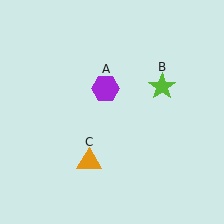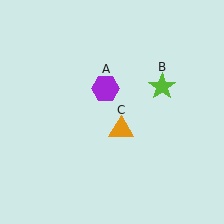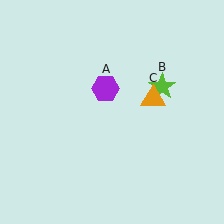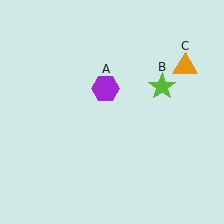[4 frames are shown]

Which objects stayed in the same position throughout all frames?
Purple hexagon (object A) and lime star (object B) remained stationary.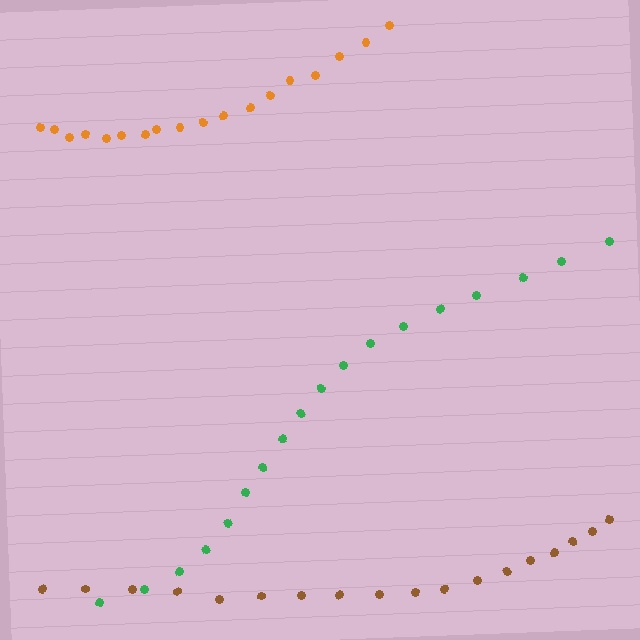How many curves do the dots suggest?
There are 3 distinct paths.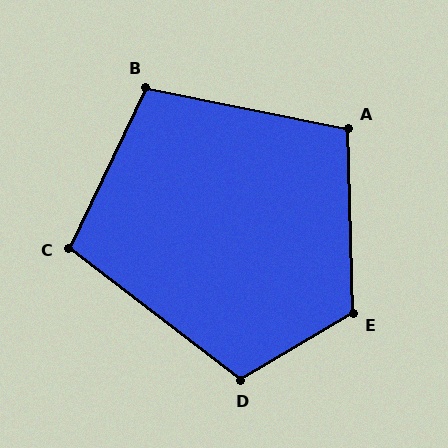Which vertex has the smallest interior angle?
C, at approximately 102 degrees.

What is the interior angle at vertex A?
Approximately 103 degrees (obtuse).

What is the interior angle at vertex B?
Approximately 104 degrees (obtuse).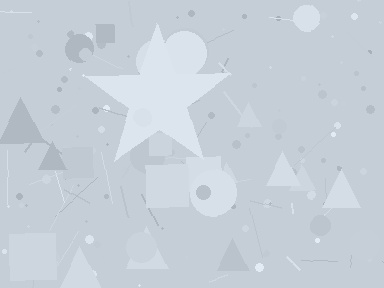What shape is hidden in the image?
A star is hidden in the image.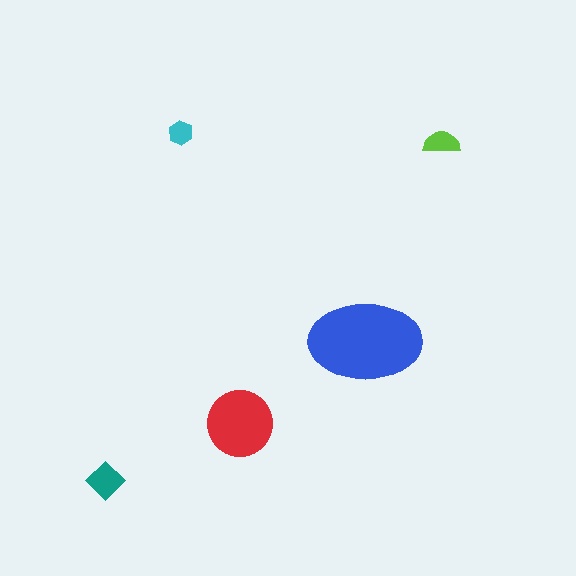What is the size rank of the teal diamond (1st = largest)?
3rd.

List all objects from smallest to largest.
The cyan hexagon, the lime semicircle, the teal diamond, the red circle, the blue ellipse.